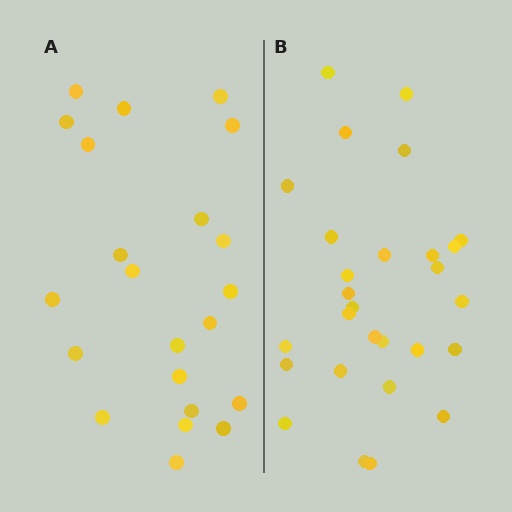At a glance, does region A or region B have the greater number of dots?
Region B (the right region) has more dots.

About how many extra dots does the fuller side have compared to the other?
Region B has about 6 more dots than region A.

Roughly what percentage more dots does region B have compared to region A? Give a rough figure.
About 25% more.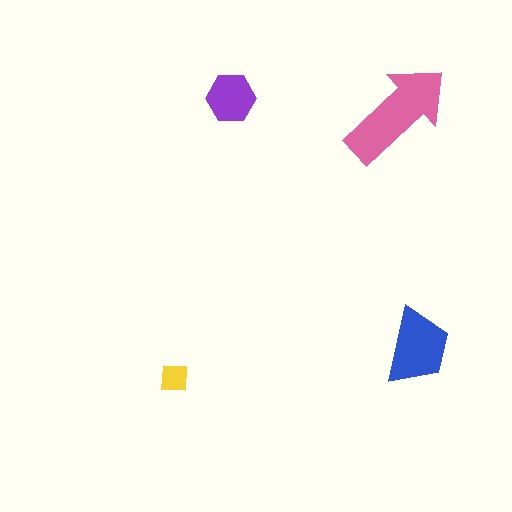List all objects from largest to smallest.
The pink arrow, the blue trapezoid, the purple hexagon, the yellow square.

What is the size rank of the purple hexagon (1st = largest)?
3rd.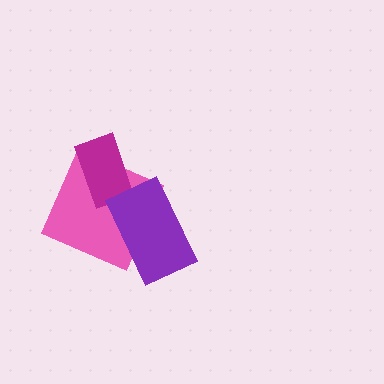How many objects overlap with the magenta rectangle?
1 object overlaps with the magenta rectangle.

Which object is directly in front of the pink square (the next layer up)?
The magenta rectangle is directly in front of the pink square.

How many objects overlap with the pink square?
2 objects overlap with the pink square.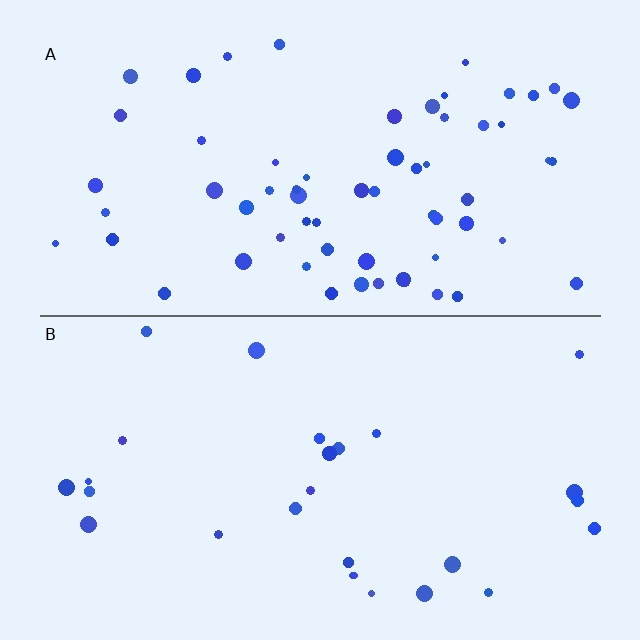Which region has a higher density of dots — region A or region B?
A (the top).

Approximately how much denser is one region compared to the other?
Approximately 2.4× — region A over region B.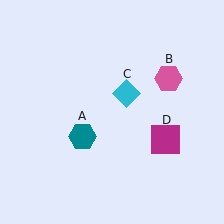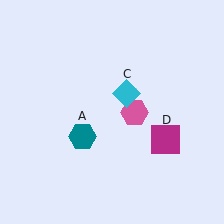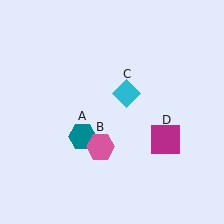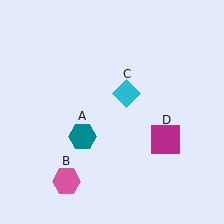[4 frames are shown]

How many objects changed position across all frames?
1 object changed position: pink hexagon (object B).